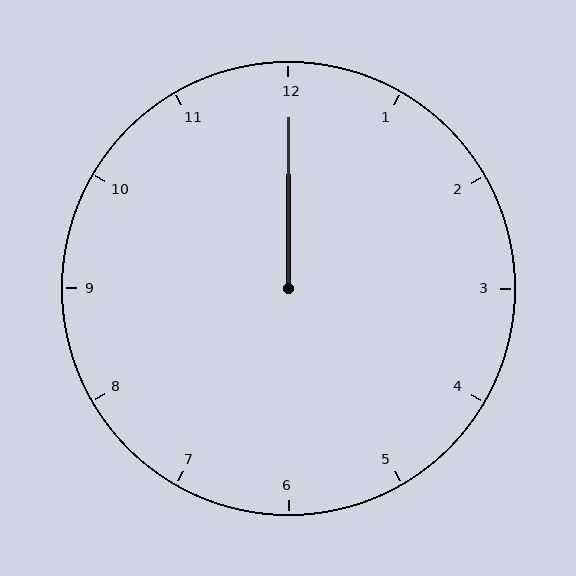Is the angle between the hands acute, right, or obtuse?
It is acute.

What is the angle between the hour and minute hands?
Approximately 0 degrees.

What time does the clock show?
12:00.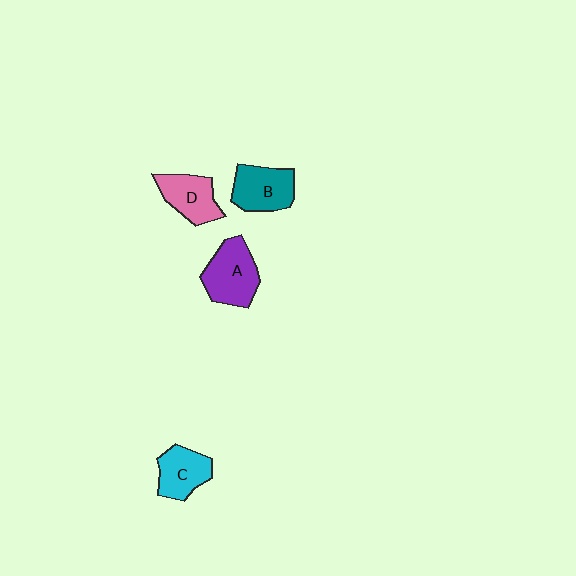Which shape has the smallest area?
Shape C (cyan).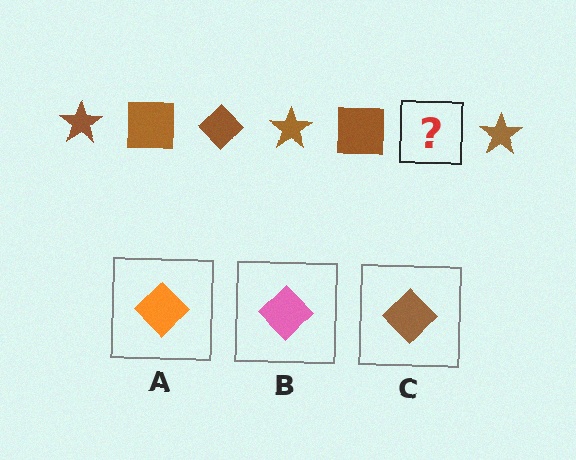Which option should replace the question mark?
Option C.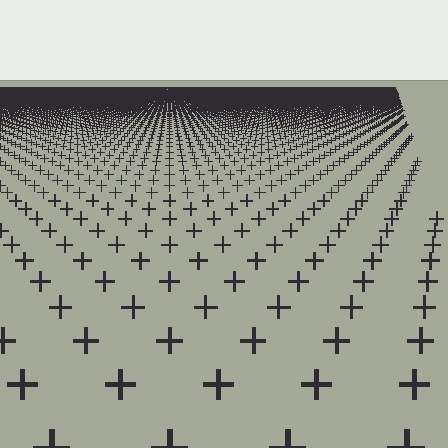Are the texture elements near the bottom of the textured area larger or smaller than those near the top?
Larger. Near the bottom, elements are closer to the viewer and appear at a bigger on-screen size.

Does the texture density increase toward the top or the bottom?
Density increases toward the top.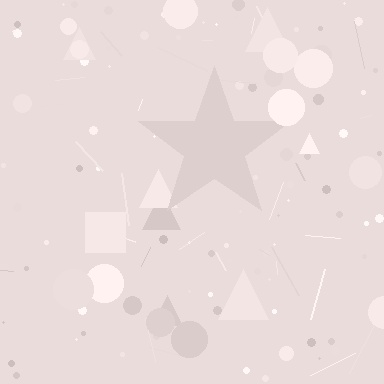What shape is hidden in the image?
A star is hidden in the image.